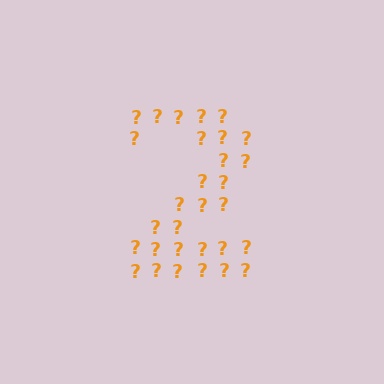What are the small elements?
The small elements are question marks.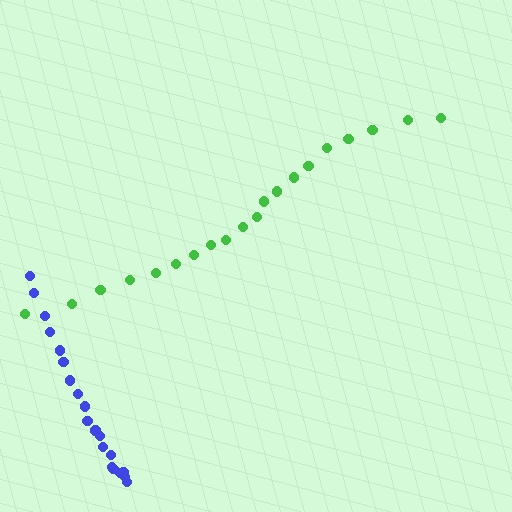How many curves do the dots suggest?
There are 2 distinct paths.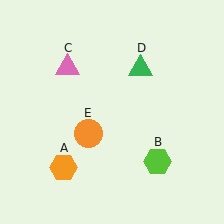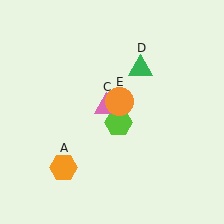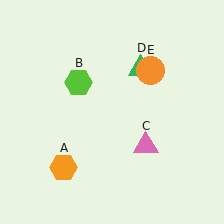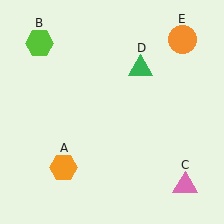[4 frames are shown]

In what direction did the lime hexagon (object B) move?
The lime hexagon (object B) moved up and to the left.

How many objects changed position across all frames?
3 objects changed position: lime hexagon (object B), pink triangle (object C), orange circle (object E).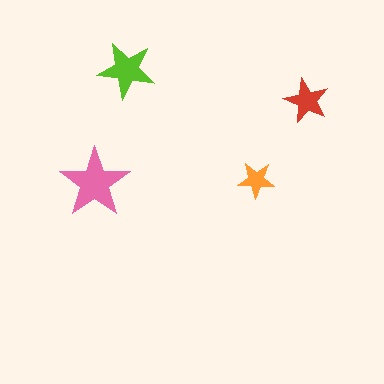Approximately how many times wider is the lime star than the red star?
About 1.5 times wider.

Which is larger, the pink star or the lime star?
The pink one.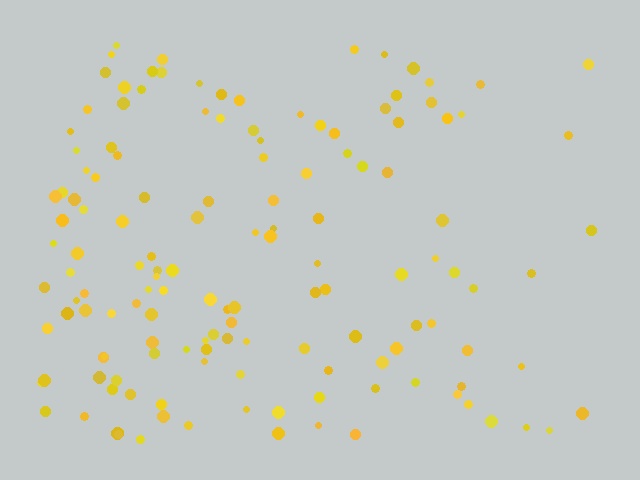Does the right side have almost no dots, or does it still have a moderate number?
Still a moderate number, just noticeably fewer than the left.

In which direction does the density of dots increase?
From right to left, with the left side densest.